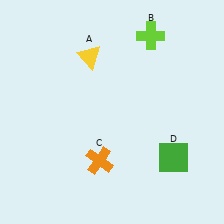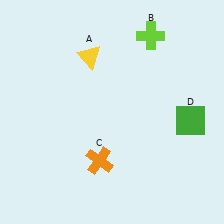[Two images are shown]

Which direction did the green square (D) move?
The green square (D) moved up.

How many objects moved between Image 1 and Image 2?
1 object moved between the two images.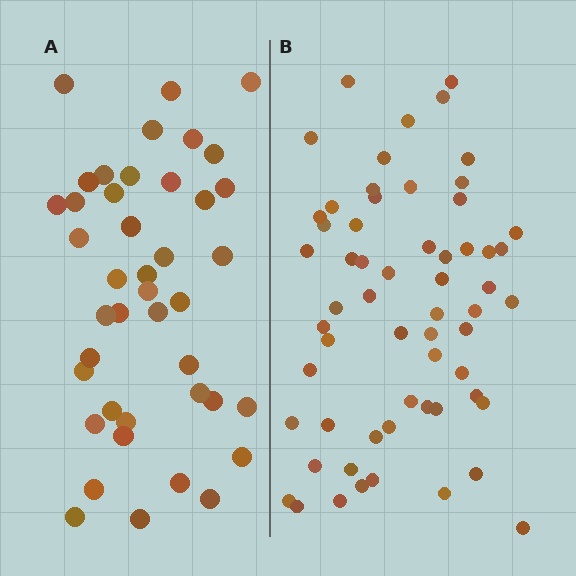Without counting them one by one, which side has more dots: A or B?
Region B (the right region) has more dots.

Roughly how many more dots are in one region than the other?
Region B has approximately 20 more dots than region A.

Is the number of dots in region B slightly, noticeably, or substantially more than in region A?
Region B has noticeably more, but not dramatically so. The ratio is roughly 1.4 to 1.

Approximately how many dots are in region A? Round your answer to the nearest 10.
About 40 dots. (The exact count is 42, which rounds to 40.)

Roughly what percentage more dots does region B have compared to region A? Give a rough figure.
About 45% more.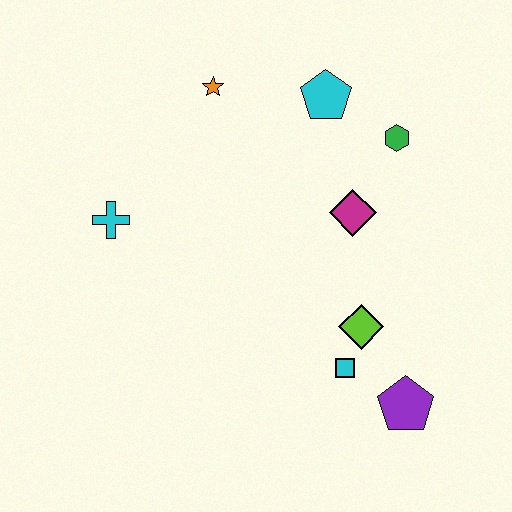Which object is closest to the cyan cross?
The orange star is closest to the cyan cross.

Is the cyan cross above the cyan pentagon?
No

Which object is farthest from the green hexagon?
The cyan cross is farthest from the green hexagon.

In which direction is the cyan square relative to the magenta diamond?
The cyan square is below the magenta diamond.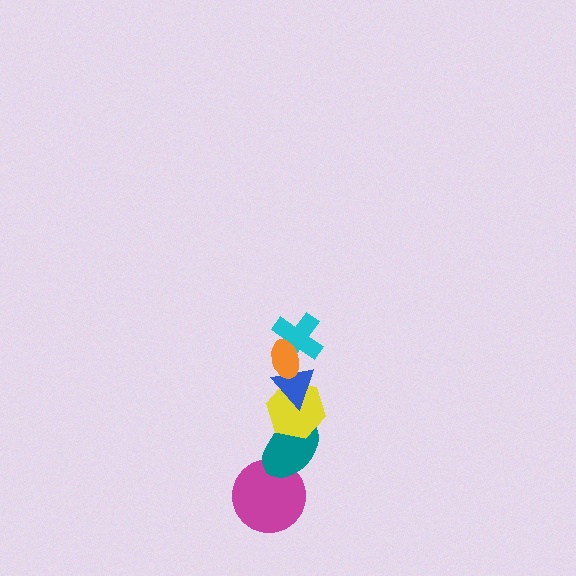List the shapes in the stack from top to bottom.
From top to bottom: the orange ellipse, the cyan cross, the blue triangle, the yellow hexagon, the teal ellipse, the magenta circle.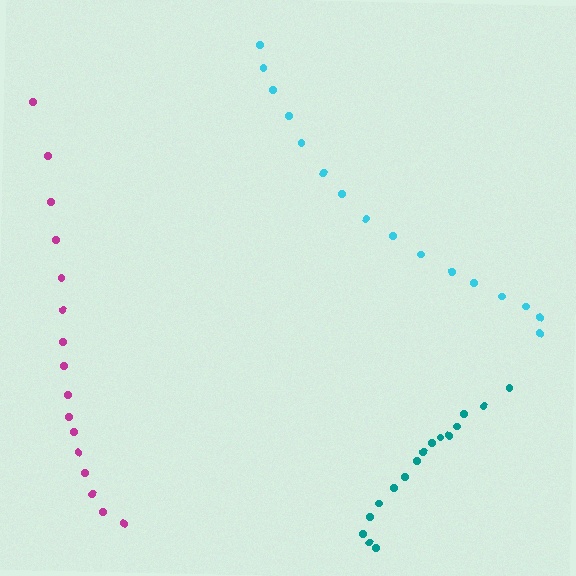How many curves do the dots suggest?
There are 3 distinct paths.